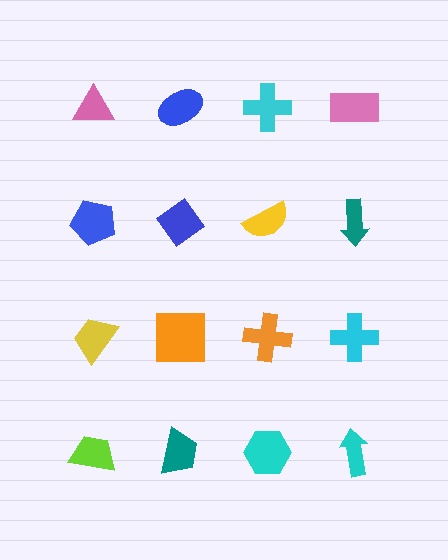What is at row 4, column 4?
A cyan arrow.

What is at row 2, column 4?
A teal arrow.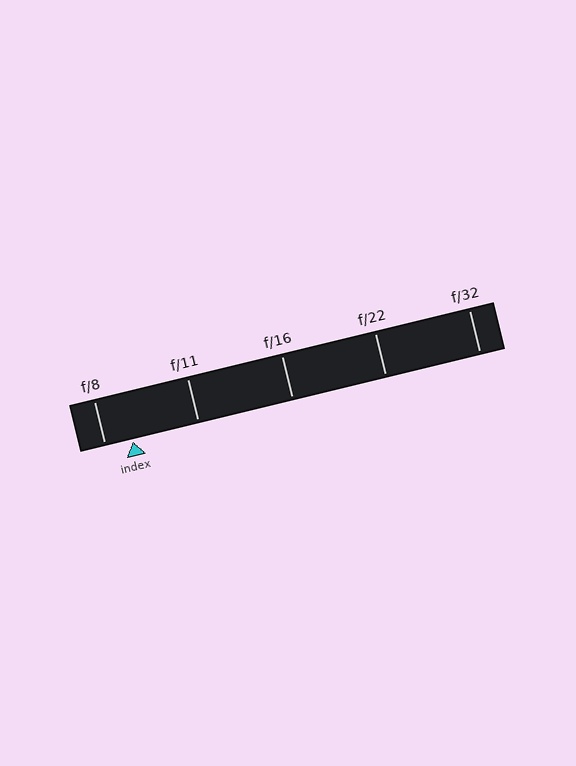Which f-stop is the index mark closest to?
The index mark is closest to f/8.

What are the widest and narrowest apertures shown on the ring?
The widest aperture shown is f/8 and the narrowest is f/32.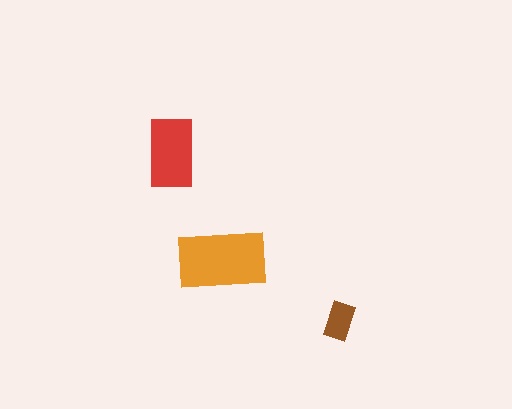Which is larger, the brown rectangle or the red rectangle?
The red one.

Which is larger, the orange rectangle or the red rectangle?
The orange one.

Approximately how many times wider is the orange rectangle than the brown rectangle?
About 2.5 times wider.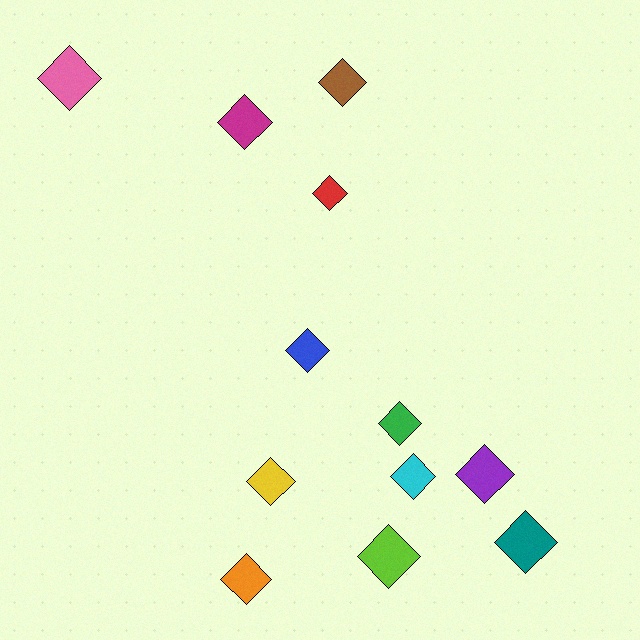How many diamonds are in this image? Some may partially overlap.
There are 12 diamonds.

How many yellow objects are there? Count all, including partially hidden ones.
There is 1 yellow object.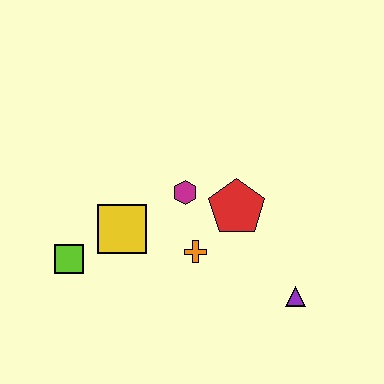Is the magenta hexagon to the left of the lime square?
No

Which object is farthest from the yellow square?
The purple triangle is farthest from the yellow square.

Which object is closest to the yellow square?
The lime square is closest to the yellow square.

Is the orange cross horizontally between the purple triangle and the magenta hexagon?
Yes